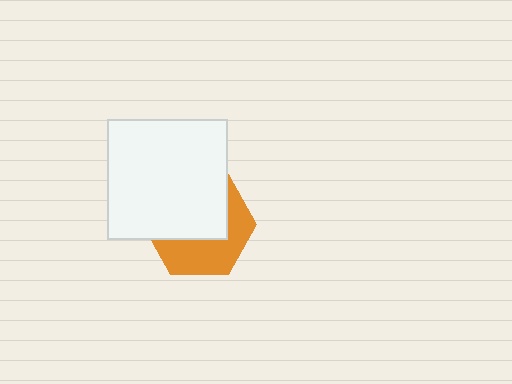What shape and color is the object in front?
The object in front is a white square.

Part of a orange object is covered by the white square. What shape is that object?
It is a hexagon.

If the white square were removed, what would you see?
You would see the complete orange hexagon.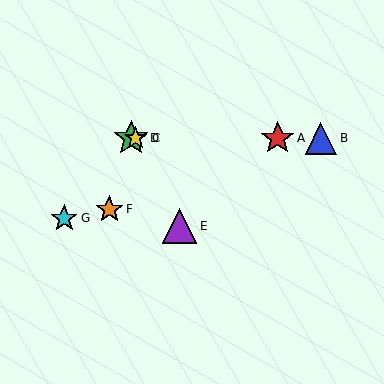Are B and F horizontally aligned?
No, B is at y≈138 and F is at y≈209.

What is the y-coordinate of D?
Object D is at y≈138.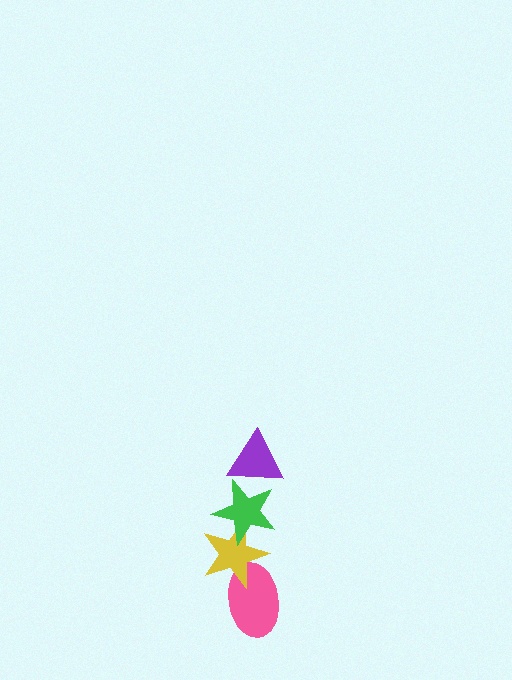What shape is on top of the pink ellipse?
The yellow star is on top of the pink ellipse.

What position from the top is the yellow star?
The yellow star is 3rd from the top.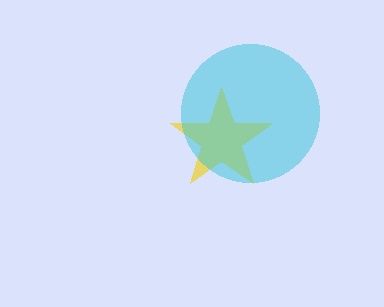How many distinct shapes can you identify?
There are 2 distinct shapes: a yellow star, a cyan circle.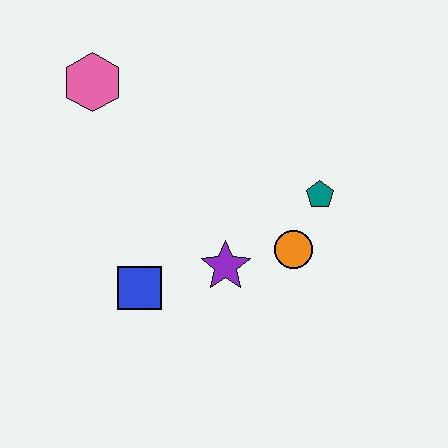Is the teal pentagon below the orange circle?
No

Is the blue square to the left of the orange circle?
Yes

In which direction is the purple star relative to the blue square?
The purple star is to the right of the blue square.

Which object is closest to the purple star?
The orange circle is closest to the purple star.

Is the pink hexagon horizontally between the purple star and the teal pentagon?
No